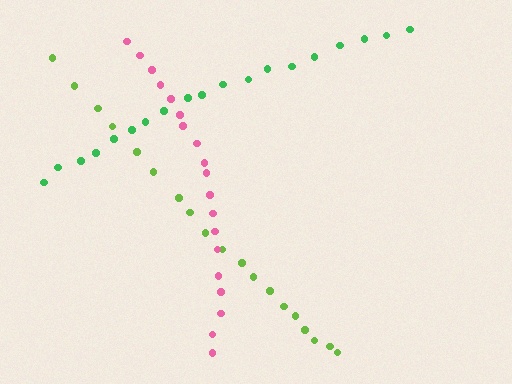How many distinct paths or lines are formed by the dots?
There are 3 distinct paths.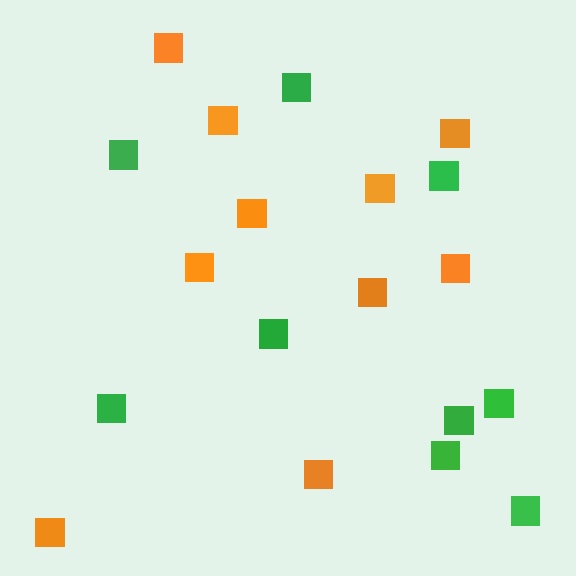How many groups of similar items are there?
There are 2 groups: one group of orange squares (10) and one group of green squares (9).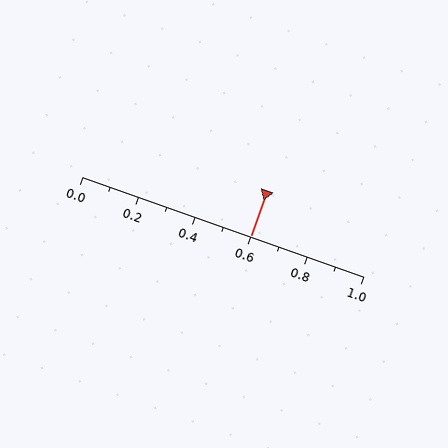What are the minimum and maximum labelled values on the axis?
The axis runs from 0.0 to 1.0.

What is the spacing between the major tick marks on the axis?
The major ticks are spaced 0.2 apart.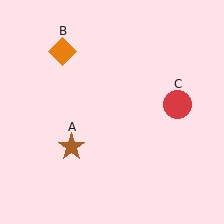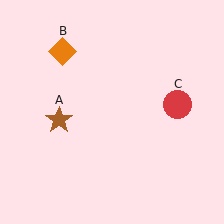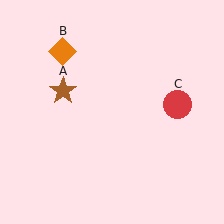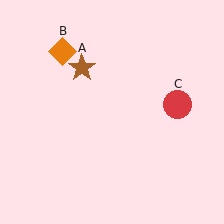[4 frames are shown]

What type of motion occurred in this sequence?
The brown star (object A) rotated clockwise around the center of the scene.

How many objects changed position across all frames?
1 object changed position: brown star (object A).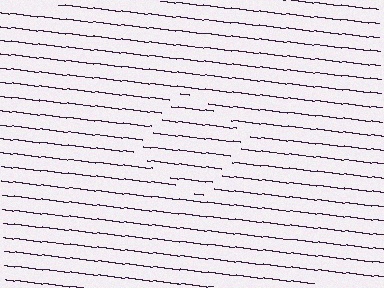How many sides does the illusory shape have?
4 sides — the line-ends trace a square.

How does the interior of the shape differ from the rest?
The interior of the shape contains the same grating, shifted by half a period — the contour is defined by the phase discontinuity where line-ends from the inner and outer gratings abut.